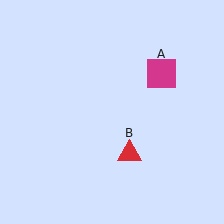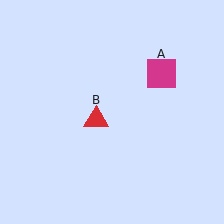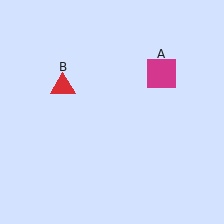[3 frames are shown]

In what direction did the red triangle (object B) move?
The red triangle (object B) moved up and to the left.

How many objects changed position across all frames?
1 object changed position: red triangle (object B).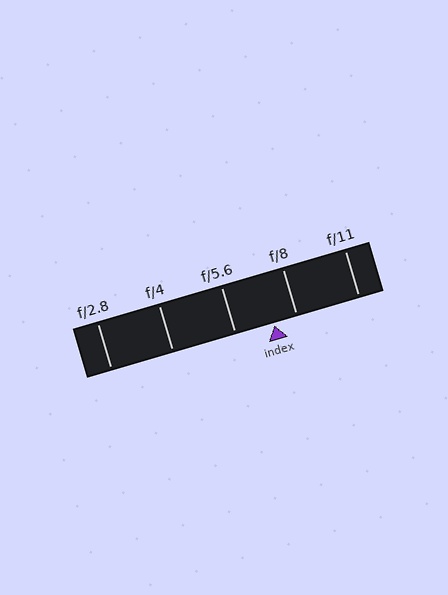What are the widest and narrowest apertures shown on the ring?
The widest aperture shown is f/2.8 and the narrowest is f/11.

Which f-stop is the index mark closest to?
The index mark is closest to f/8.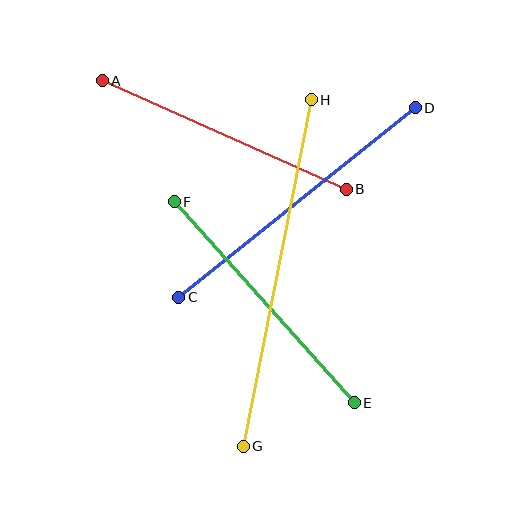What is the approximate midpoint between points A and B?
The midpoint is at approximately (224, 135) pixels.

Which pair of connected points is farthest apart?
Points G and H are farthest apart.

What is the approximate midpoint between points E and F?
The midpoint is at approximately (264, 302) pixels.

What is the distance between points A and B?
The distance is approximately 267 pixels.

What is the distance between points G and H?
The distance is approximately 353 pixels.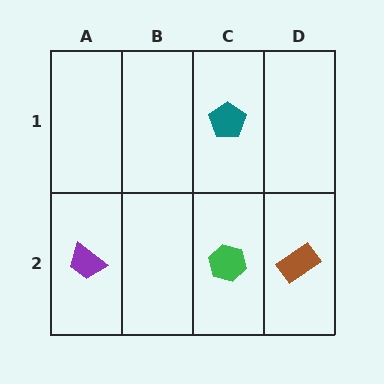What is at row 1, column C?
A teal pentagon.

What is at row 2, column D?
A brown rectangle.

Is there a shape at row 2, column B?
No, that cell is empty.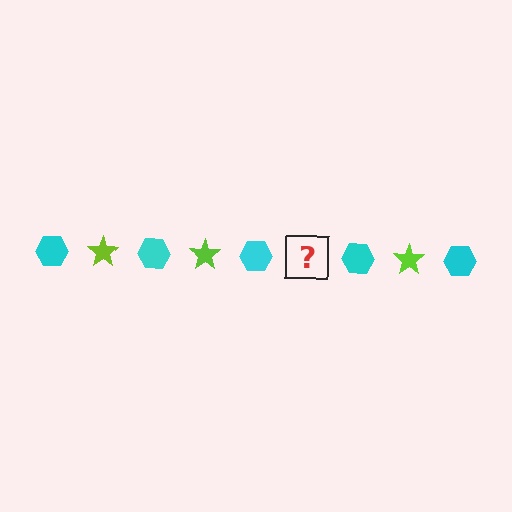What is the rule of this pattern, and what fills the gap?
The rule is that the pattern alternates between cyan hexagon and lime star. The gap should be filled with a lime star.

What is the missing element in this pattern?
The missing element is a lime star.